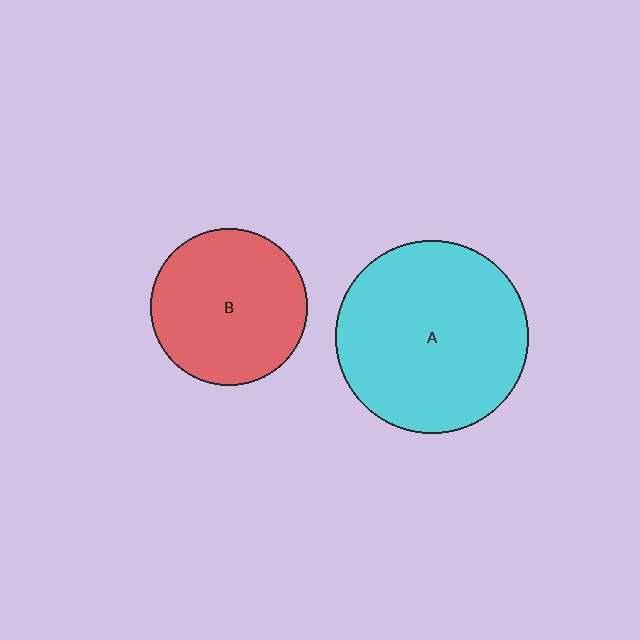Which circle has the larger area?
Circle A (cyan).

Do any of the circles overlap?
No, none of the circles overlap.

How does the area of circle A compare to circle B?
Approximately 1.5 times.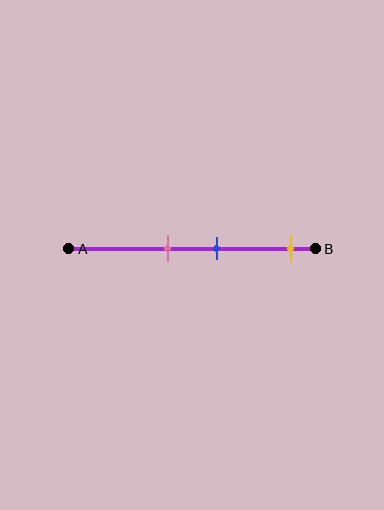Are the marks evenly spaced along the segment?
No, the marks are not evenly spaced.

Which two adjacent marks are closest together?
The pink and blue marks are the closest adjacent pair.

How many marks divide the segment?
There are 3 marks dividing the segment.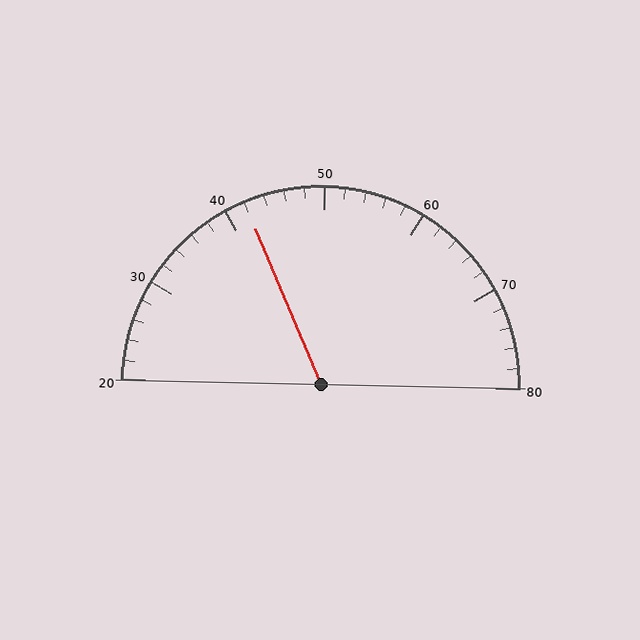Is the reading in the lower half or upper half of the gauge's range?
The reading is in the lower half of the range (20 to 80).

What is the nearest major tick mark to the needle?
The nearest major tick mark is 40.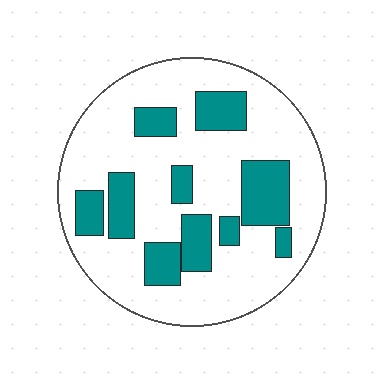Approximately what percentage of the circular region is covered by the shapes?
Approximately 25%.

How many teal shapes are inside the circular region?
10.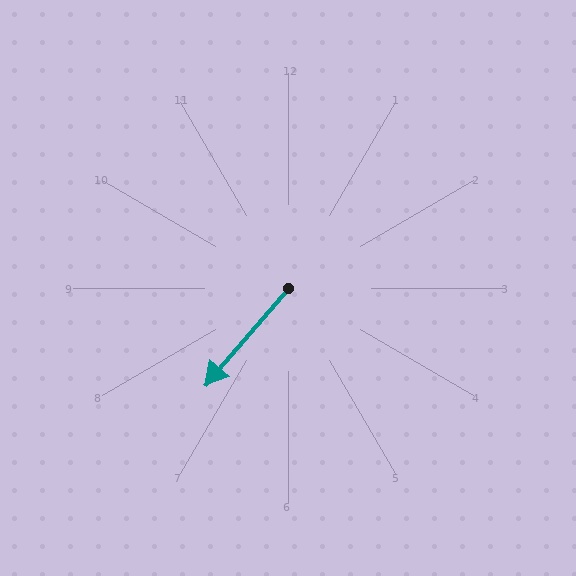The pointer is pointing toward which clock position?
Roughly 7 o'clock.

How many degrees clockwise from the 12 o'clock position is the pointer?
Approximately 221 degrees.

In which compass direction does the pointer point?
Southwest.